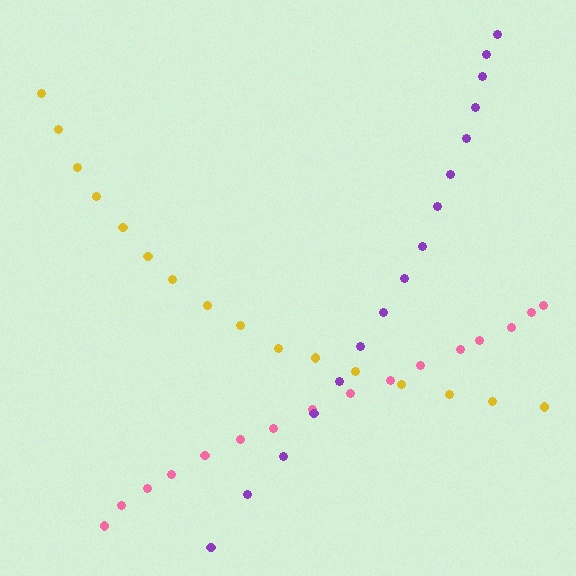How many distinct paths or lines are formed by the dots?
There are 3 distinct paths.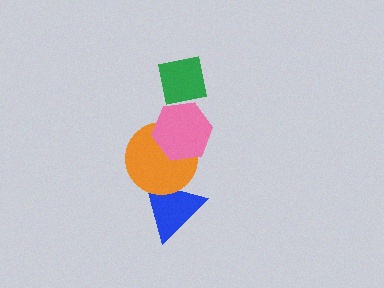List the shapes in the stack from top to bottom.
From top to bottom: the green square, the pink hexagon, the orange circle, the blue triangle.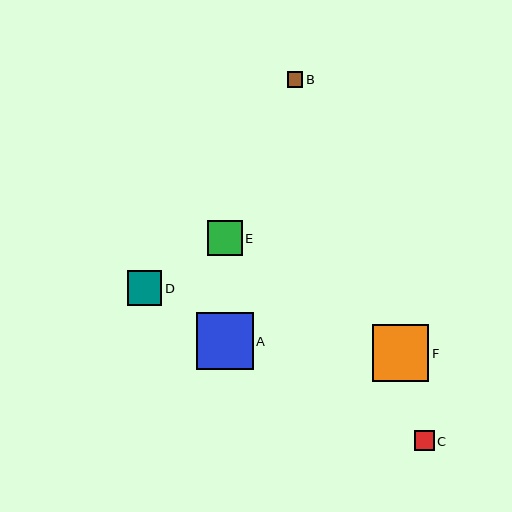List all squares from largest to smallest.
From largest to smallest: F, A, D, E, C, B.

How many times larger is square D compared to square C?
Square D is approximately 1.7 times the size of square C.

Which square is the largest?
Square F is the largest with a size of approximately 56 pixels.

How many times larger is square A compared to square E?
Square A is approximately 1.6 times the size of square E.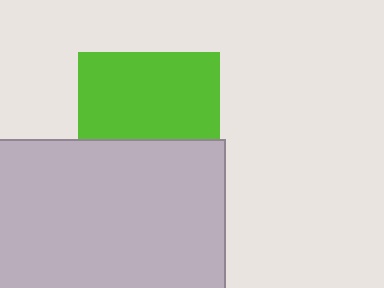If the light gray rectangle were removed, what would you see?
You would see the complete lime square.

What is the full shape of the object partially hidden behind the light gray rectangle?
The partially hidden object is a lime square.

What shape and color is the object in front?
The object in front is a light gray rectangle.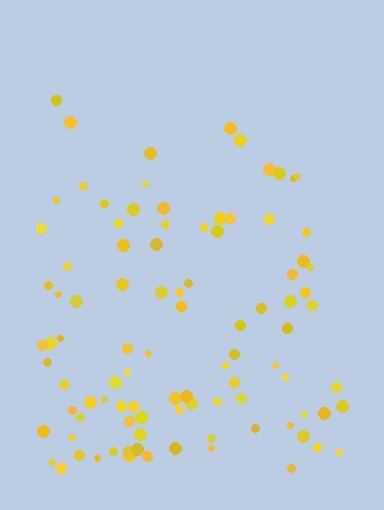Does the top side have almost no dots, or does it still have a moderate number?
Still a moderate number, just noticeably fewer than the bottom.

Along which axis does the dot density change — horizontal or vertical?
Vertical.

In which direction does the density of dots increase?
From top to bottom, with the bottom side densest.